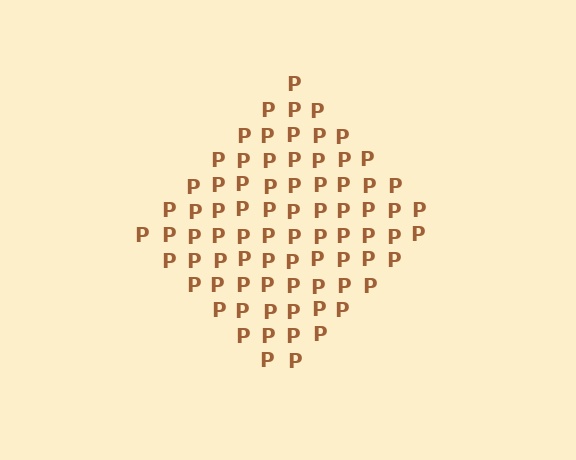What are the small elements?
The small elements are letter P's.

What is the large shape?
The large shape is a diamond.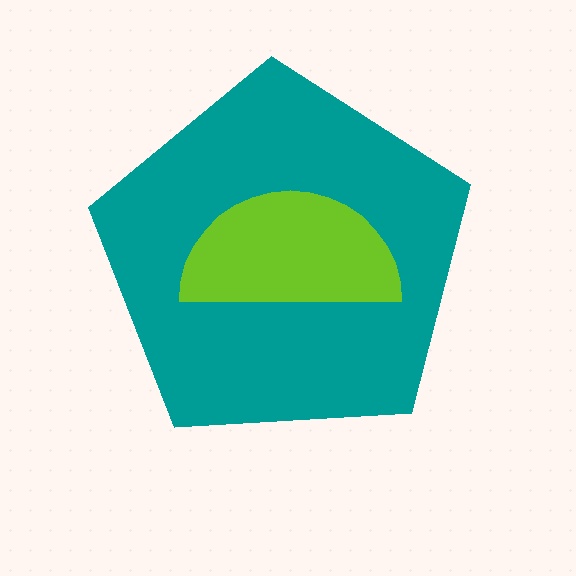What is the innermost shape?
The lime semicircle.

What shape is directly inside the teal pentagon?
The lime semicircle.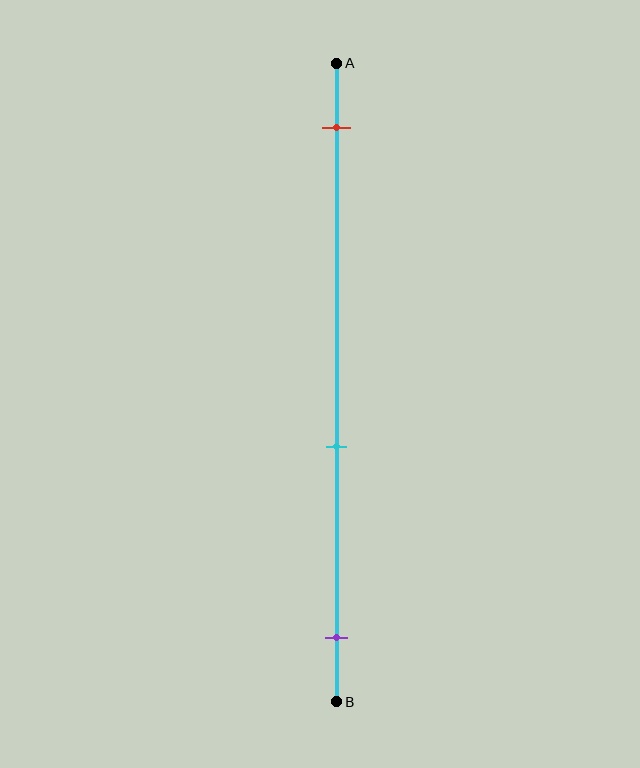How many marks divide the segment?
There are 3 marks dividing the segment.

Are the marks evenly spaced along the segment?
No, the marks are not evenly spaced.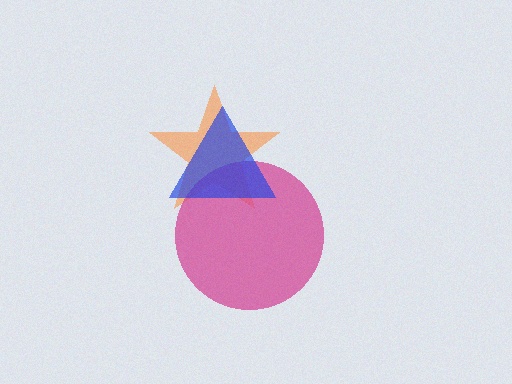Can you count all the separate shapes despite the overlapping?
Yes, there are 3 separate shapes.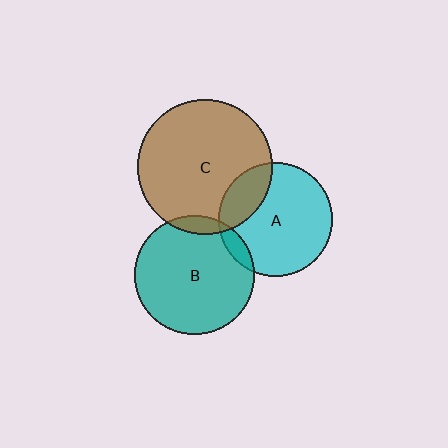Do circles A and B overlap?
Yes.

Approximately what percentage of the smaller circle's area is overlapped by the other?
Approximately 10%.